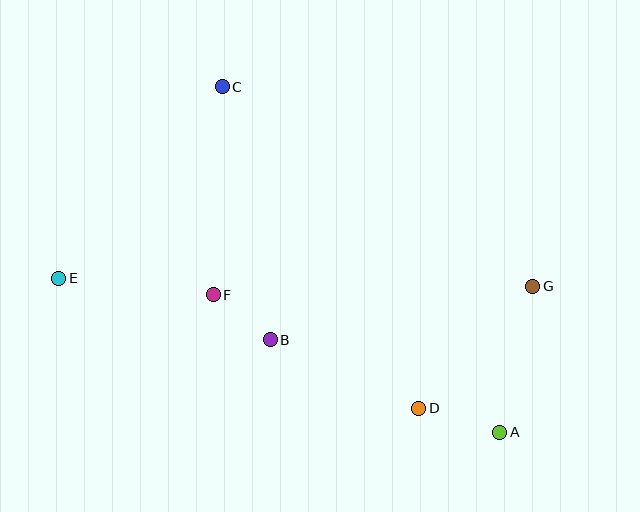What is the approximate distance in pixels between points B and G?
The distance between B and G is approximately 268 pixels.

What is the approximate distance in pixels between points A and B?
The distance between A and B is approximately 248 pixels.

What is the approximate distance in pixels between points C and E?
The distance between C and E is approximately 252 pixels.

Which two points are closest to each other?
Points B and F are closest to each other.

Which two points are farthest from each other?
Points E and G are farthest from each other.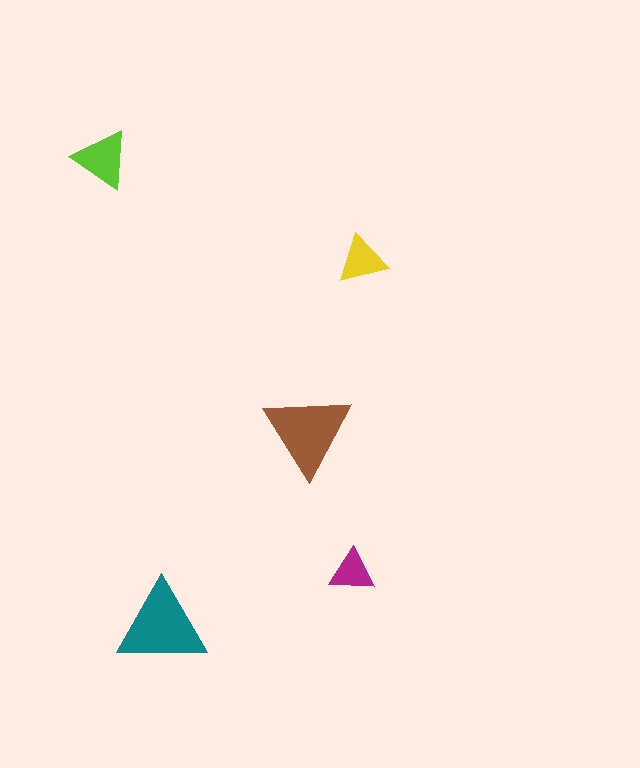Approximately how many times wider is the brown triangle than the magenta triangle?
About 2 times wider.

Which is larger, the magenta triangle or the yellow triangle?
The yellow one.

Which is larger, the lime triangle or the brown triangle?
The brown one.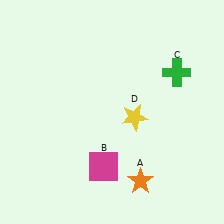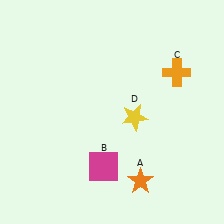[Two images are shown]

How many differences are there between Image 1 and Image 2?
There is 1 difference between the two images.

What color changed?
The cross (C) changed from green in Image 1 to orange in Image 2.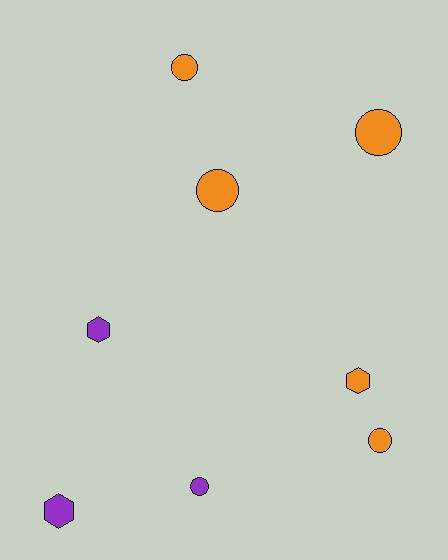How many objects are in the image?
There are 8 objects.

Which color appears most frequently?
Orange, with 5 objects.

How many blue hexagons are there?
There are no blue hexagons.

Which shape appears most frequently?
Circle, with 5 objects.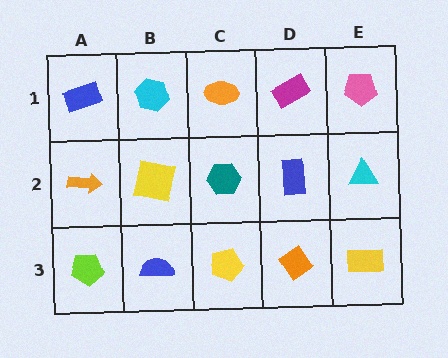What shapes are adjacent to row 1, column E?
A cyan triangle (row 2, column E), a magenta rectangle (row 1, column D).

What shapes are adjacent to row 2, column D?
A magenta rectangle (row 1, column D), an orange diamond (row 3, column D), a teal hexagon (row 2, column C), a cyan triangle (row 2, column E).